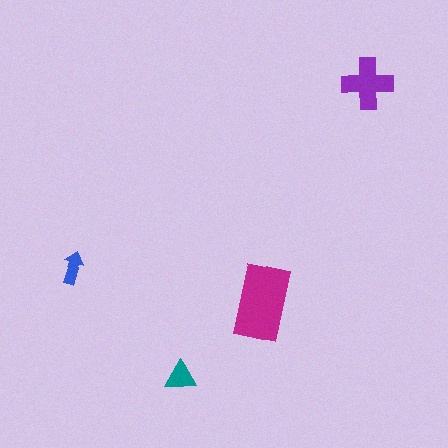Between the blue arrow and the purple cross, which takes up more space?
The purple cross.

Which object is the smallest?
The blue arrow.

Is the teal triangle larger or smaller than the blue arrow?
Larger.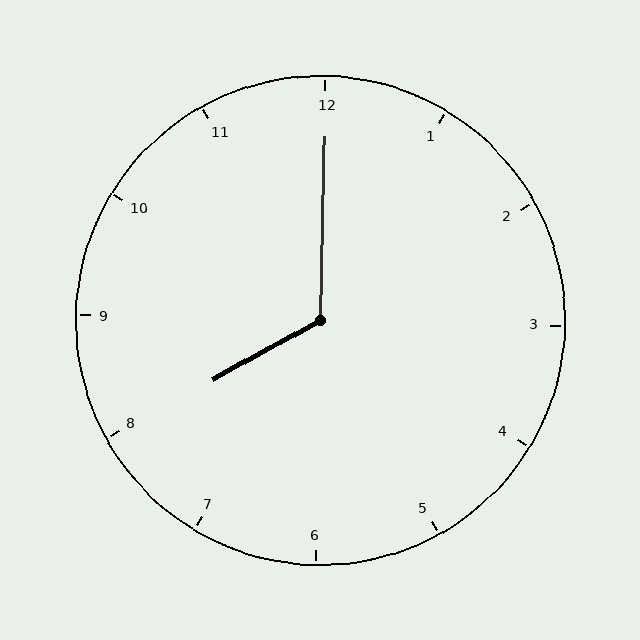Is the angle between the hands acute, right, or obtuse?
It is obtuse.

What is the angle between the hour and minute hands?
Approximately 120 degrees.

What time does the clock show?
8:00.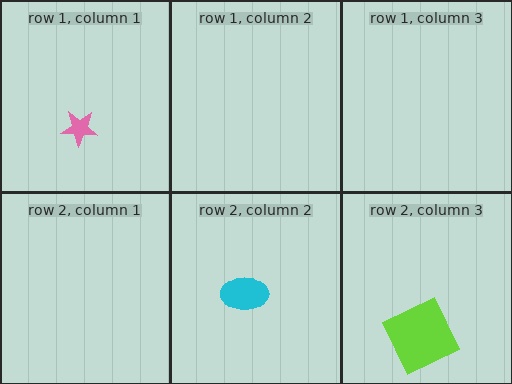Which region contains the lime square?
The row 2, column 3 region.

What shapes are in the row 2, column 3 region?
The lime square.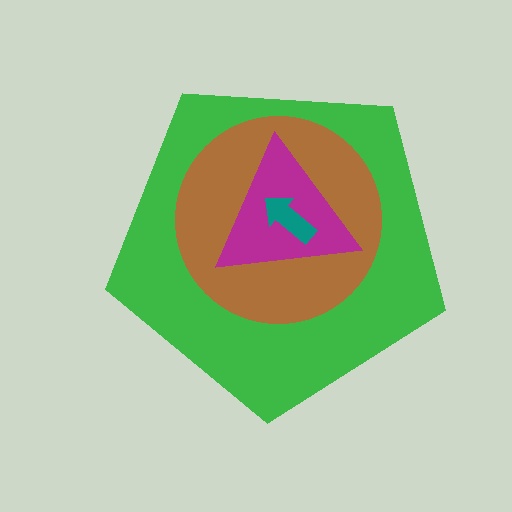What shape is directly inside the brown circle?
The magenta triangle.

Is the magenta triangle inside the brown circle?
Yes.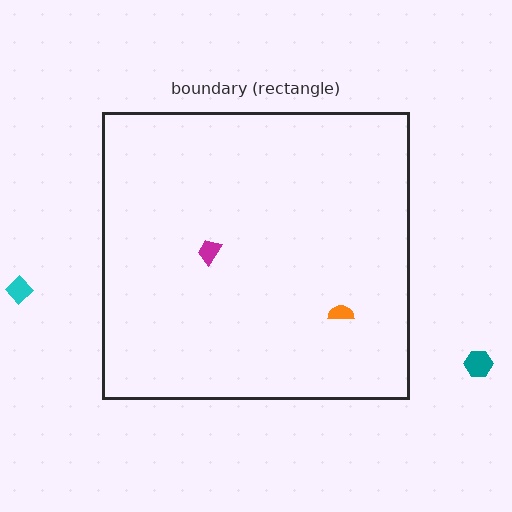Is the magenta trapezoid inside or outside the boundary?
Inside.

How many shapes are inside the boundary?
2 inside, 2 outside.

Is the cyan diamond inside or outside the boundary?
Outside.